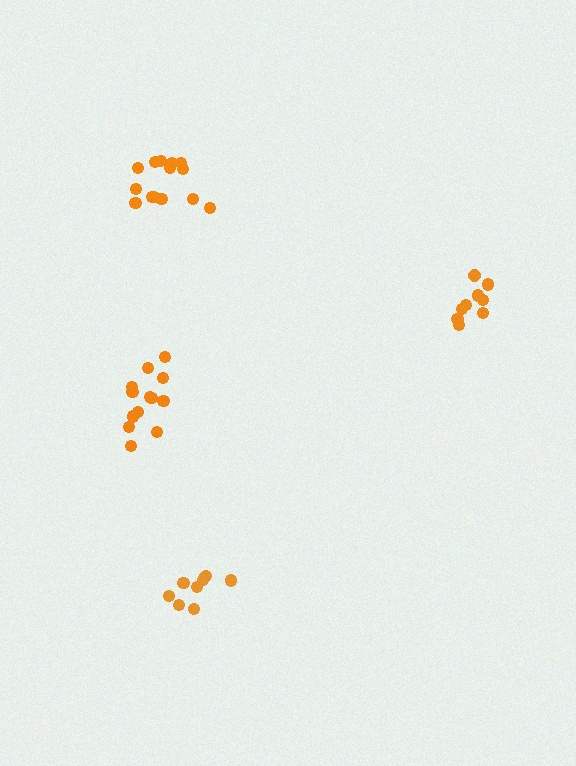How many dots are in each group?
Group 1: 9 dots, Group 2: 9 dots, Group 3: 14 dots, Group 4: 13 dots (45 total).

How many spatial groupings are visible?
There are 4 spatial groupings.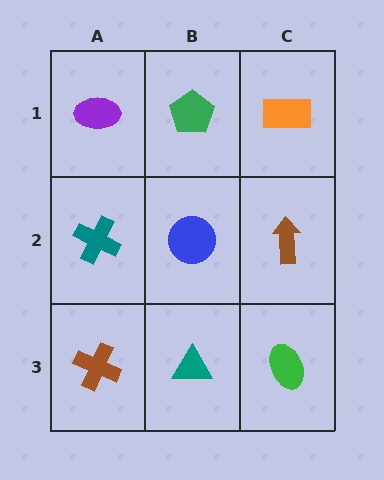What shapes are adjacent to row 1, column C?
A brown arrow (row 2, column C), a green pentagon (row 1, column B).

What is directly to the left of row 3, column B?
A brown cross.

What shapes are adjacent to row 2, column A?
A purple ellipse (row 1, column A), a brown cross (row 3, column A), a blue circle (row 2, column B).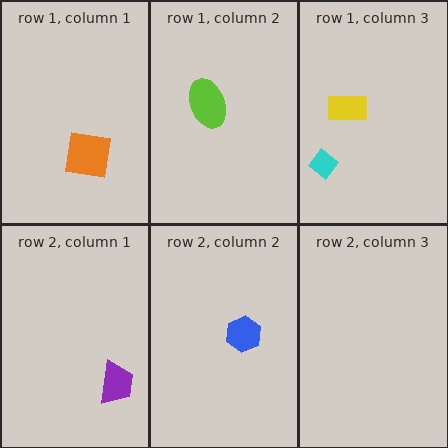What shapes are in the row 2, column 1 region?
The purple trapezoid.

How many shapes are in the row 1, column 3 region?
2.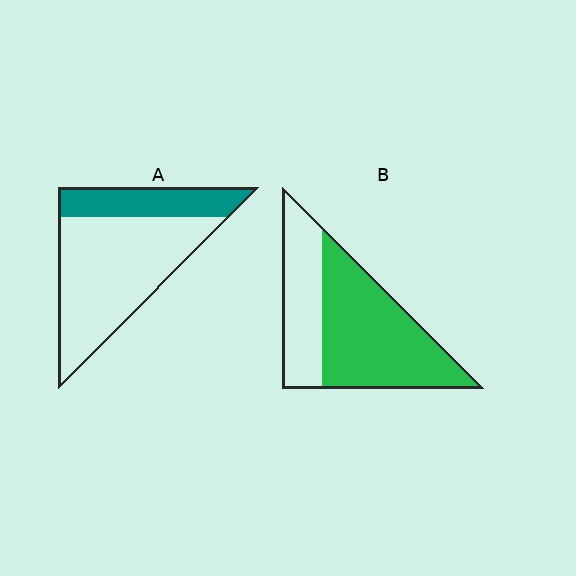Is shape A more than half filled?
No.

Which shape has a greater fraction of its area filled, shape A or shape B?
Shape B.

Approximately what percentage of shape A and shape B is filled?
A is approximately 25% and B is approximately 65%.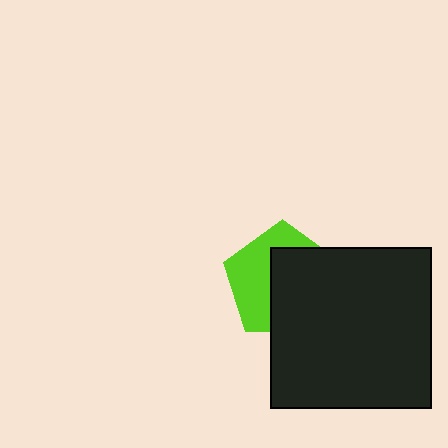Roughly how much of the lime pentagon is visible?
A small part of it is visible (roughly 44%).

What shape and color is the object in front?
The object in front is a black square.